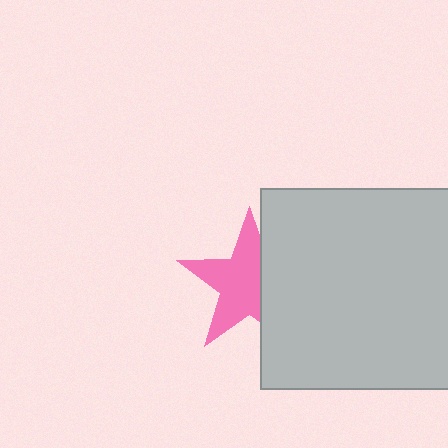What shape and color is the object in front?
The object in front is a light gray rectangle.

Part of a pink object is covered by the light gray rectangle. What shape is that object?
It is a star.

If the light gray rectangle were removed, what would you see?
You would see the complete pink star.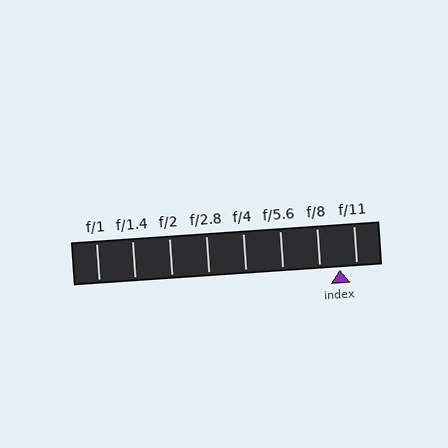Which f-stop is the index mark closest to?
The index mark is closest to f/11.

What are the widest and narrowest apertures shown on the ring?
The widest aperture shown is f/1 and the narrowest is f/11.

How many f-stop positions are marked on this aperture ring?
There are 8 f-stop positions marked.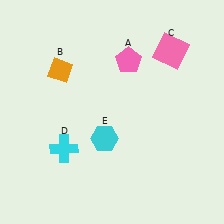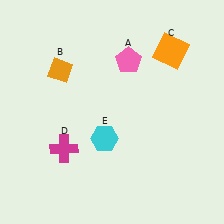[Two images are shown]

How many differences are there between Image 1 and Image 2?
There are 2 differences between the two images.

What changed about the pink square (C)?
In Image 1, C is pink. In Image 2, it changed to orange.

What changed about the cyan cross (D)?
In Image 1, D is cyan. In Image 2, it changed to magenta.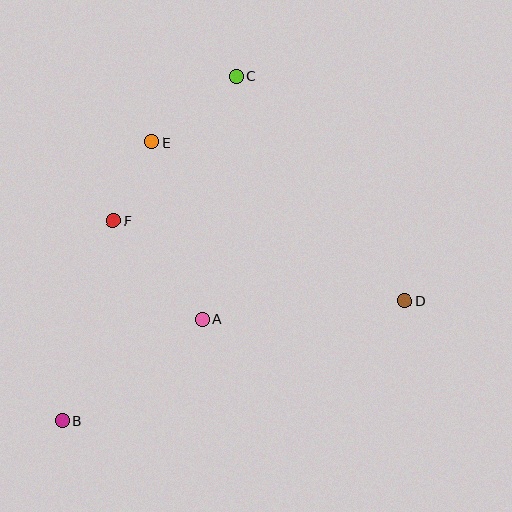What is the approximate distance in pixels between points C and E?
The distance between C and E is approximately 108 pixels.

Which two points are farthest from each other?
Points B and C are farthest from each other.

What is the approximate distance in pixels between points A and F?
The distance between A and F is approximately 133 pixels.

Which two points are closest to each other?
Points E and F are closest to each other.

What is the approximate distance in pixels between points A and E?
The distance between A and E is approximately 184 pixels.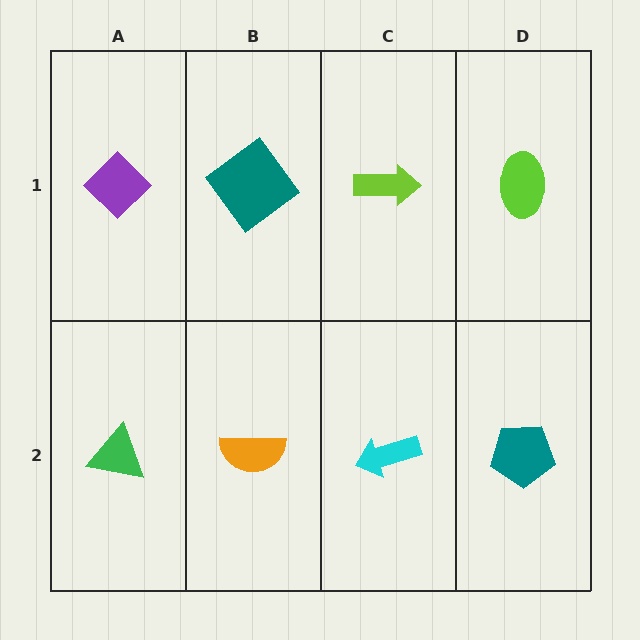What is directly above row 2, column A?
A purple diamond.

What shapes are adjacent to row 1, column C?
A cyan arrow (row 2, column C), a teal diamond (row 1, column B), a lime ellipse (row 1, column D).